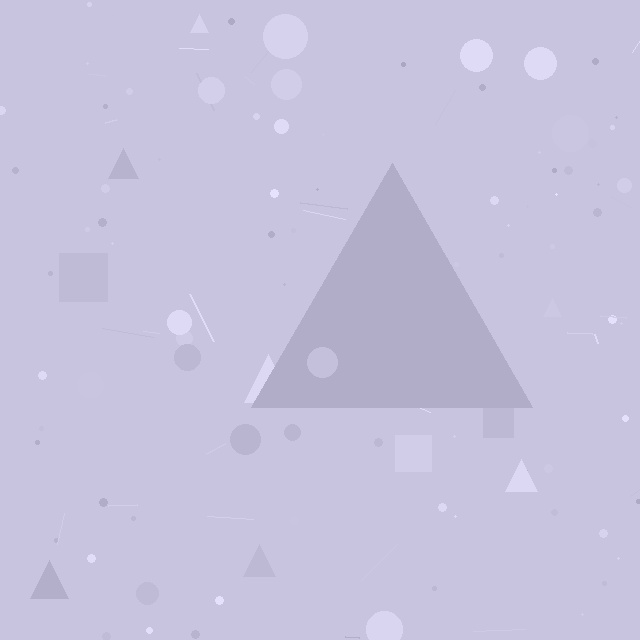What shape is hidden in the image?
A triangle is hidden in the image.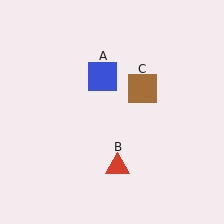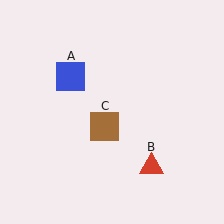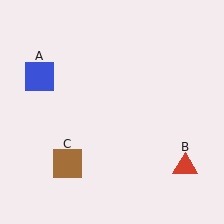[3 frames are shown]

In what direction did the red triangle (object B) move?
The red triangle (object B) moved right.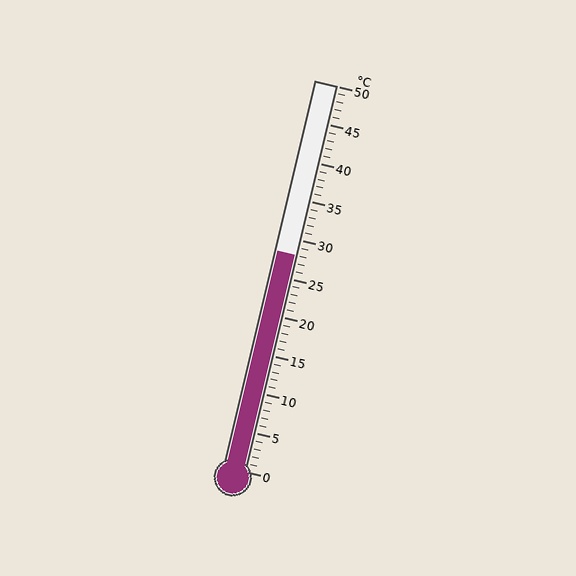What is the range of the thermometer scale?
The thermometer scale ranges from 0°C to 50°C.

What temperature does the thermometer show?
The thermometer shows approximately 28°C.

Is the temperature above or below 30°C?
The temperature is below 30°C.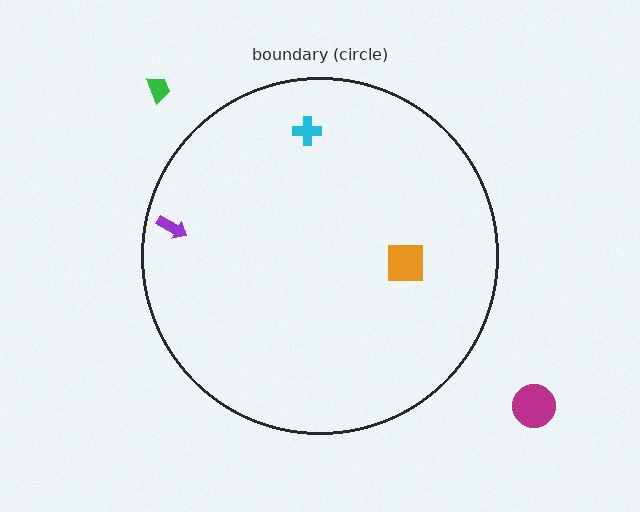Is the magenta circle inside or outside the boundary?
Outside.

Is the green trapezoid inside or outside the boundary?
Outside.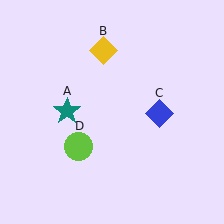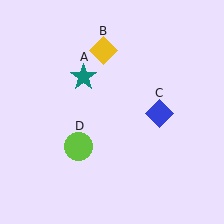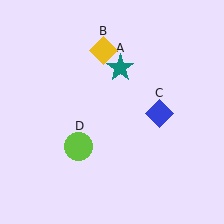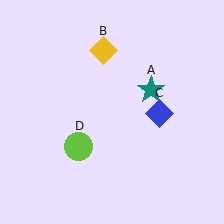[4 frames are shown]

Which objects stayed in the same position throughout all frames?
Yellow diamond (object B) and blue diamond (object C) and lime circle (object D) remained stationary.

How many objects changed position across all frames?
1 object changed position: teal star (object A).